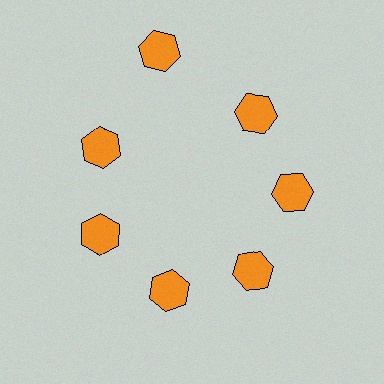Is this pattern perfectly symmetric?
No. The 7 orange hexagons are arranged in a ring, but one element near the 12 o'clock position is pushed outward from the center, breaking the 7-fold rotational symmetry.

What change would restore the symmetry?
The symmetry would be restored by moving it inward, back onto the ring so that all 7 hexagons sit at equal angles and equal distance from the center.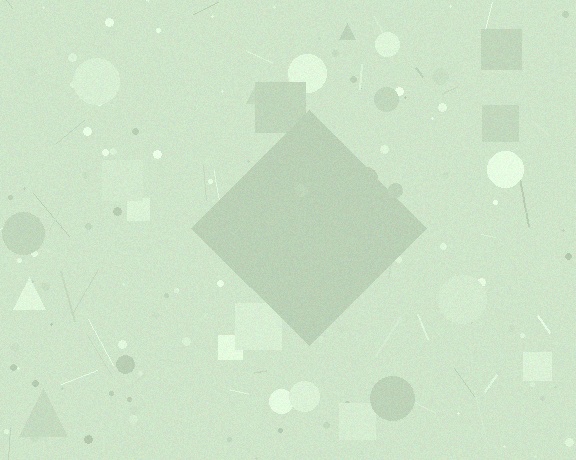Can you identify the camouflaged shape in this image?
The camouflaged shape is a diamond.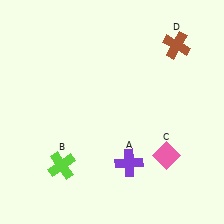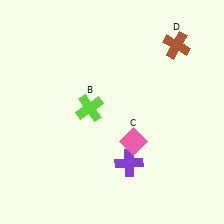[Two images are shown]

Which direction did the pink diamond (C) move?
The pink diamond (C) moved left.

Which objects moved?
The objects that moved are: the lime cross (B), the pink diamond (C).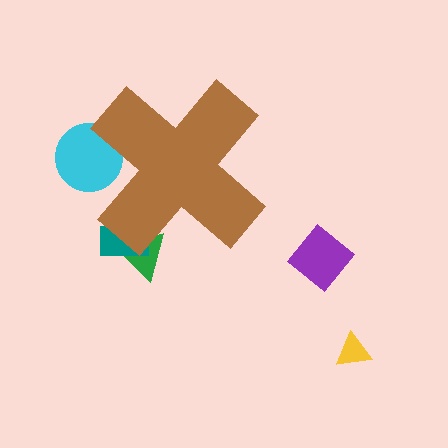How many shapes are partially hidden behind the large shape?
3 shapes are partially hidden.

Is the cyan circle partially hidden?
Yes, the cyan circle is partially hidden behind the brown cross.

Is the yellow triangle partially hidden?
No, the yellow triangle is fully visible.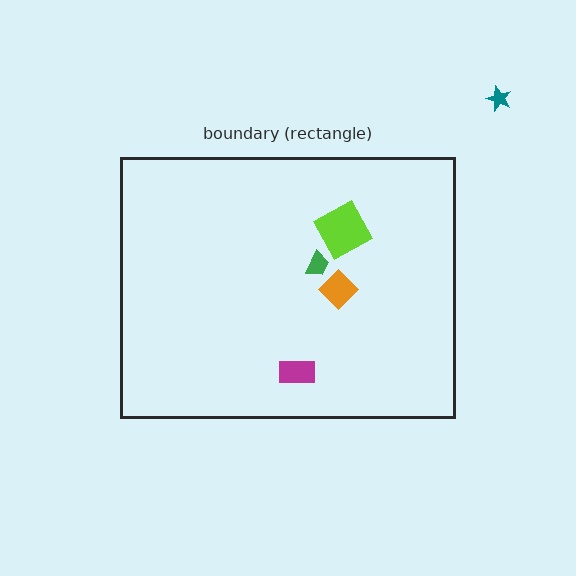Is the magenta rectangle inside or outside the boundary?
Inside.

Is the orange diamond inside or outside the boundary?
Inside.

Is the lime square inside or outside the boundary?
Inside.